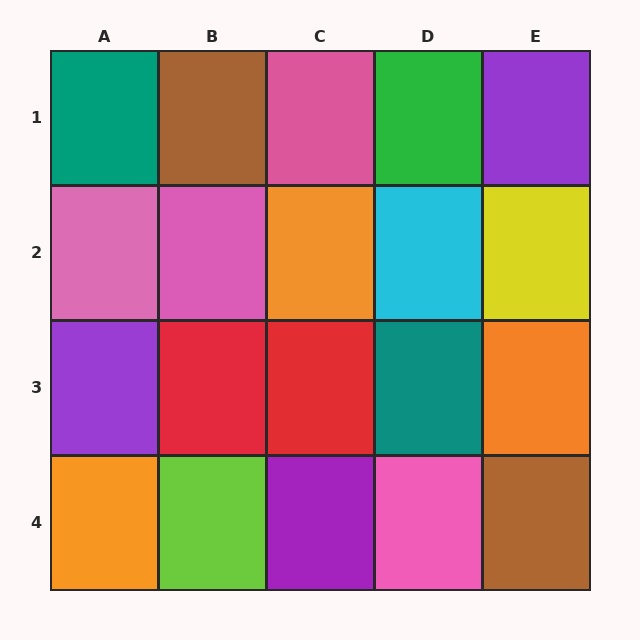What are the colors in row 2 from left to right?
Pink, pink, orange, cyan, yellow.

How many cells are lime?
1 cell is lime.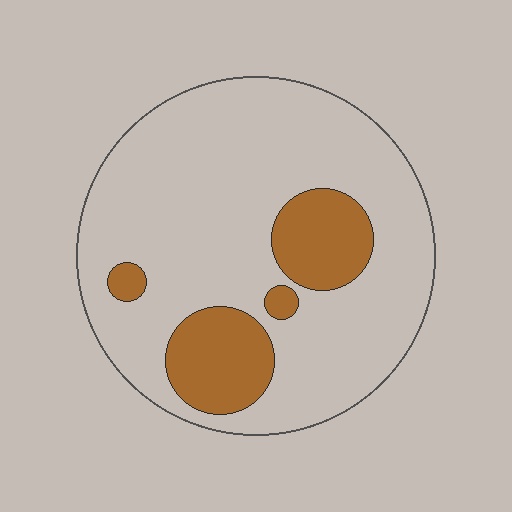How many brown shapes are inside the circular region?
4.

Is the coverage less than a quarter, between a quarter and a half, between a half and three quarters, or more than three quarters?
Less than a quarter.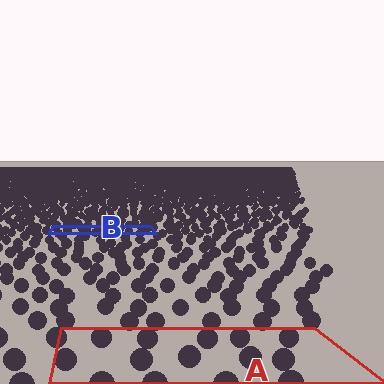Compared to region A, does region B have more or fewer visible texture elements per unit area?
Region B has more texture elements per unit area — they are packed more densely because it is farther away.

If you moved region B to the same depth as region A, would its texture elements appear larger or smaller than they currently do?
They would appear larger. At a closer depth, the same texture elements are projected at a bigger on-screen size.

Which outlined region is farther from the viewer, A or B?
Region B is farther from the viewer — the texture elements inside it appear smaller and more densely packed.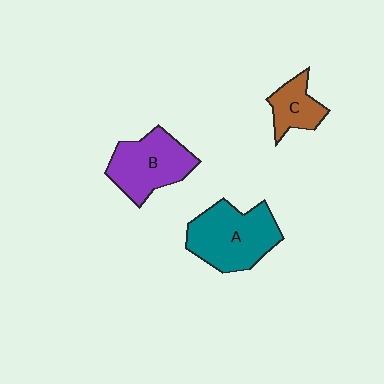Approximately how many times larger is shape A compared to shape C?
Approximately 2.1 times.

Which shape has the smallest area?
Shape C (brown).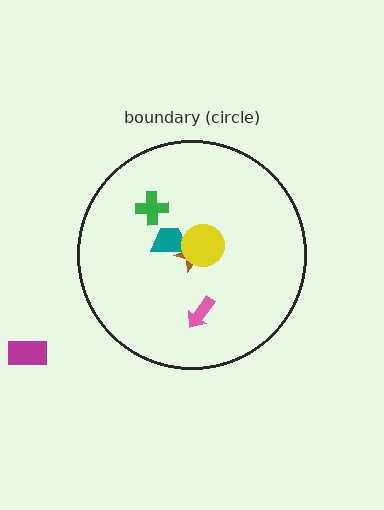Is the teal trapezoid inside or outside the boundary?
Inside.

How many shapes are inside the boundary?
5 inside, 1 outside.